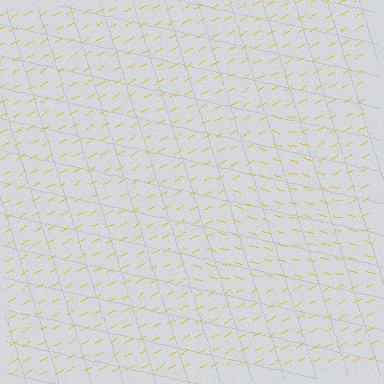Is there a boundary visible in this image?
Yes, there is a texture boundary formed by a change in line orientation.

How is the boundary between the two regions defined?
The boundary is defined purely by a change in line orientation (approximately 45 degrees difference). All lines are the same color and thickness.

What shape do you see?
I see a triangle.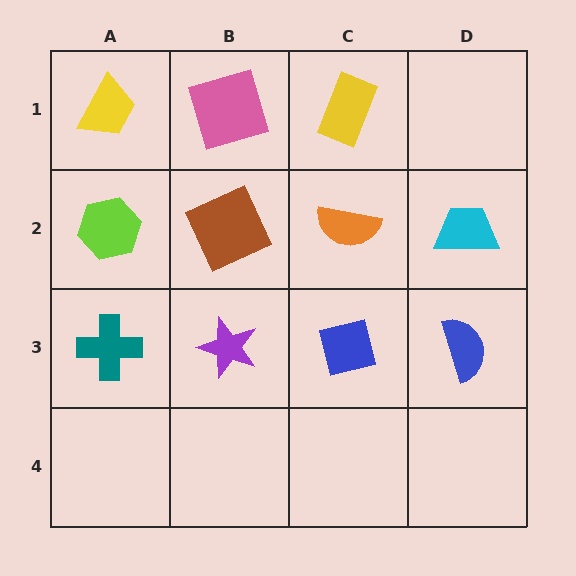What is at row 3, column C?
A blue square.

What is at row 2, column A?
A lime hexagon.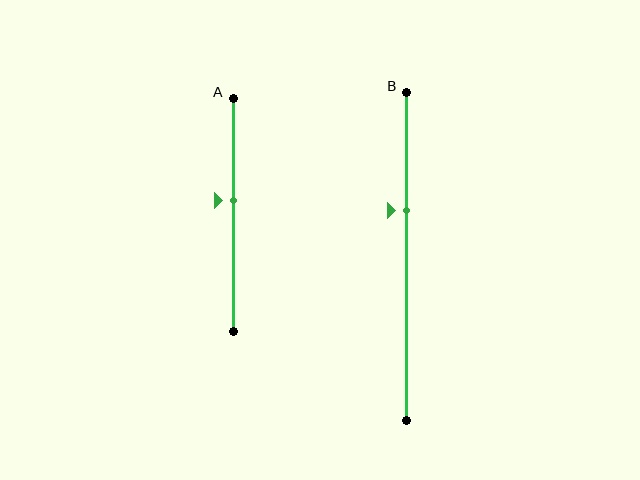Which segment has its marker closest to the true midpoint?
Segment A has its marker closest to the true midpoint.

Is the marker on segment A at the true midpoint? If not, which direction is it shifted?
No, the marker on segment A is shifted upward by about 6% of the segment length.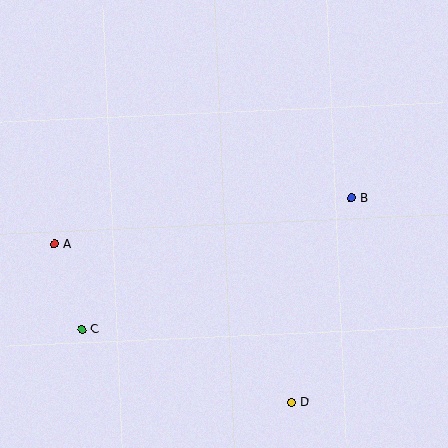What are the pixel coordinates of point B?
Point B is at (351, 198).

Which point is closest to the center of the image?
Point B at (351, 198) is closest to the center.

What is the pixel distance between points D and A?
The distance between D and A is 285 pixels.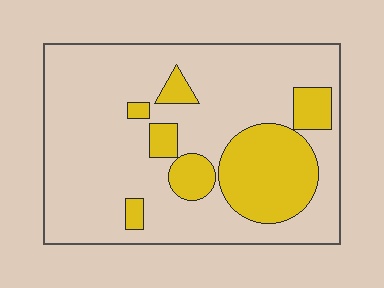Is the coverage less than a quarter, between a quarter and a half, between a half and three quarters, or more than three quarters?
Less than a quarter.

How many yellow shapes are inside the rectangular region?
7.